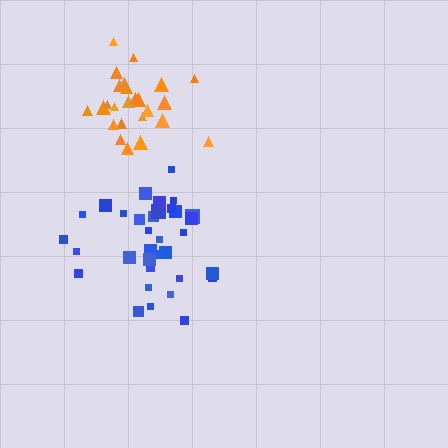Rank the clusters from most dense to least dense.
orange, blue.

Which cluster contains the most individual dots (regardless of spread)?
Blue (34).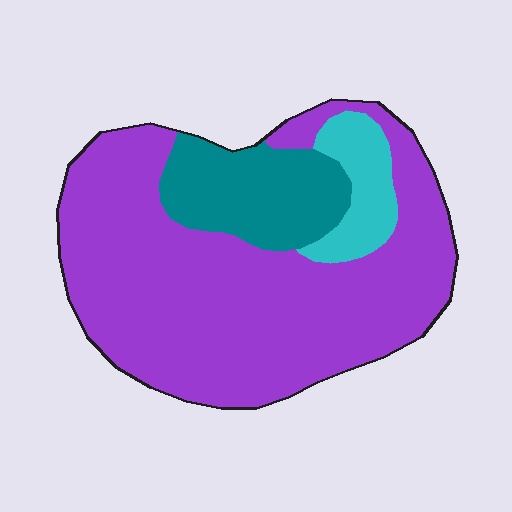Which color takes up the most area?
Purple, at roughly 75%.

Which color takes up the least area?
Cyan, at roughly 10%.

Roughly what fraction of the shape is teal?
Teal covers around 20% of the shape.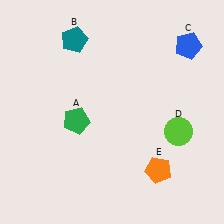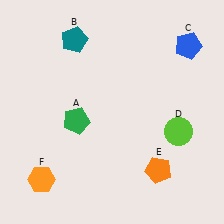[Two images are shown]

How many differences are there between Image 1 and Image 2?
There is 1 difference between the two images.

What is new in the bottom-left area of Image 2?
An orange hexagon (F) was added in the bottom-left area of Image 2.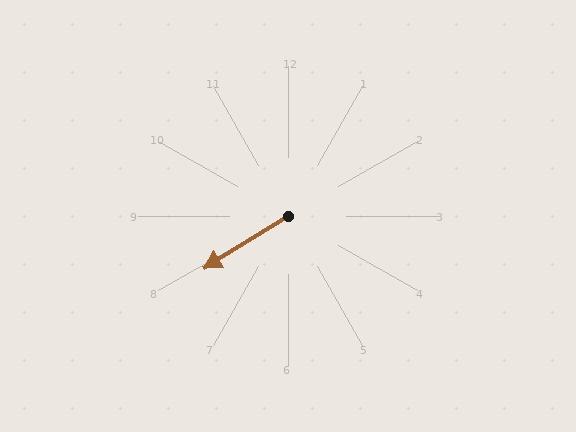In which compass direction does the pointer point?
Southwest.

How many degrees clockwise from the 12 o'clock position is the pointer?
Approximately 238 degrees.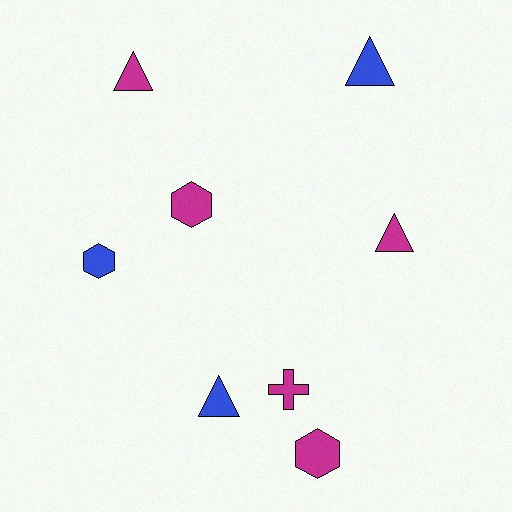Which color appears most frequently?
Magenta, with 5 objects.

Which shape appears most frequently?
Triangle, with 4 objects.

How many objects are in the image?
There are 8 objects.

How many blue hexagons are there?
There is 1 blue hexagon.